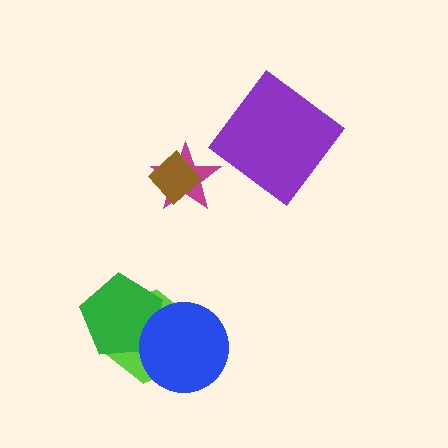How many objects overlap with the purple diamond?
0 objects overlap with the purple diamond.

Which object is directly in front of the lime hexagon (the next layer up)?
The green pentagon is directly in front of the lime hexagon.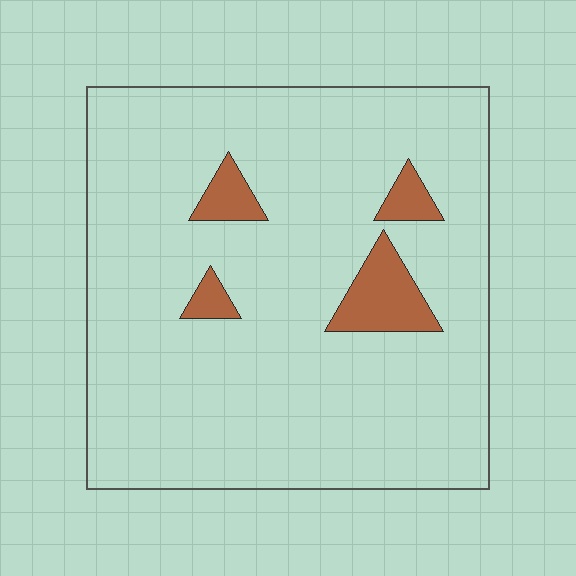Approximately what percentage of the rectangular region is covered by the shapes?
Approximately 10%.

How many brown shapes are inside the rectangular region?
4.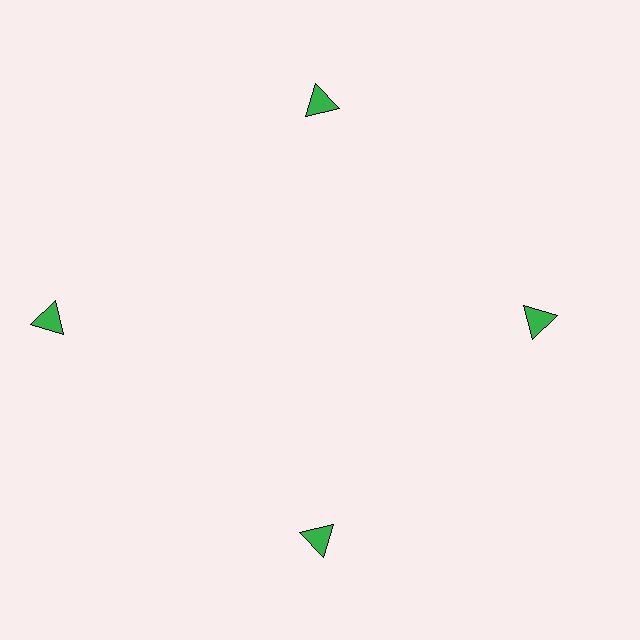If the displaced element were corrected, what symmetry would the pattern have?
It would have 4-fold rotational symmetry — the pattern would map onto itself every 90 degrees.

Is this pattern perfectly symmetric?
No. The 4 green triangles are arranged in a ring, but one element near the 9 o'clock position is pushed outward from the center, breaking the 4-fold rotational symmetry.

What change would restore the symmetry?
The symmetry would be restored by moving it inward, back onto the ring so that all 4 triangles sit at equal angles and equal distance from the center.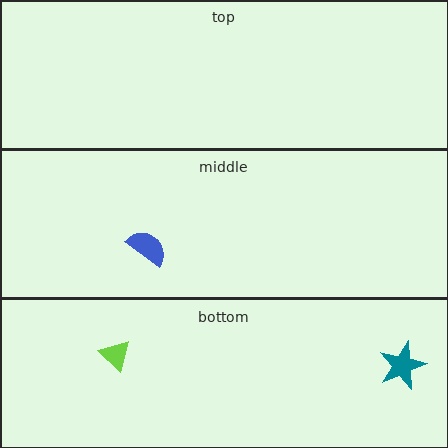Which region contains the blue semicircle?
The middle region.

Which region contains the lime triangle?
The bottom region.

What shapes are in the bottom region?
The teal star, the lime triangle.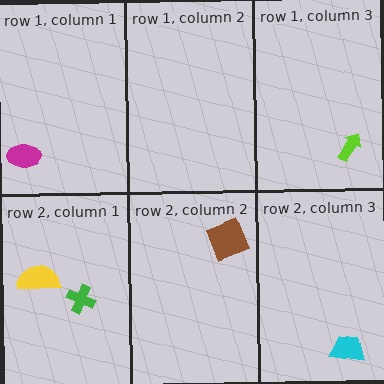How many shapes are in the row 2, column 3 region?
1.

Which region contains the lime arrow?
The row 1, column 3 region.